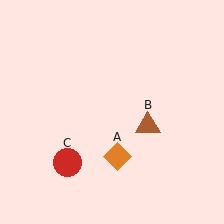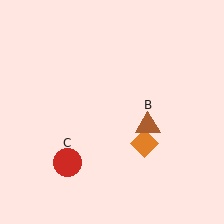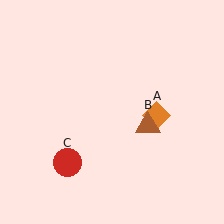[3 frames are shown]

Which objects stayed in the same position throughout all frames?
Brown triangle (object B) and red circle (object C) remained stationary.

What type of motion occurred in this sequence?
The orange diamond (object A) rotated counterclockwise around the center of the scene.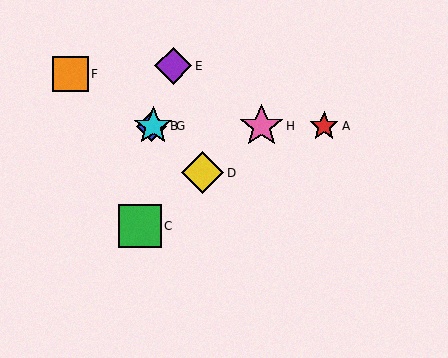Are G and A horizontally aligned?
Yes, both are at y≈126.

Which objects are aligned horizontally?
Objects A, B, G, H are aligned horizontally.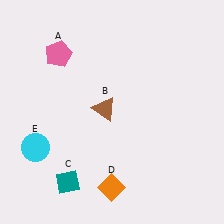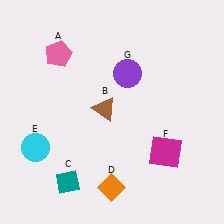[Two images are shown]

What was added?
A magenta square (F), a purple circle (G) were added in Image 2.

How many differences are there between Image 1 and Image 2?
There are 2 differences between the two images.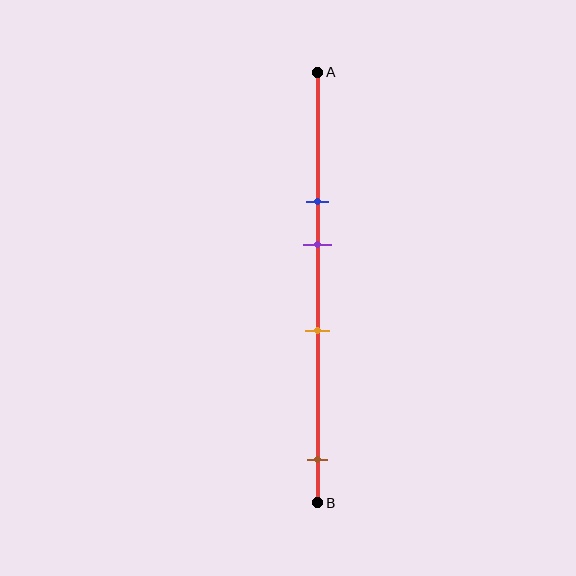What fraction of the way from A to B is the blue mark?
The blue mark is approximately 30% (0.3) of the way from A to B.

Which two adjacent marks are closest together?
The blue and purple marks are the closest adjacent pair.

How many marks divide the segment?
There are 4 marks dividing the segment.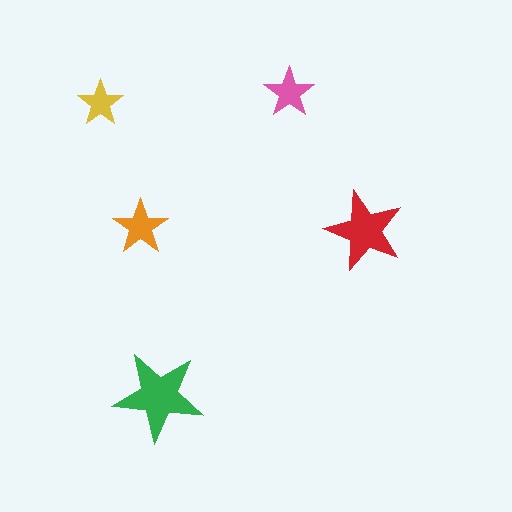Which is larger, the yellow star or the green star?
The green one.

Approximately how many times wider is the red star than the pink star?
About 1.5 times wider.